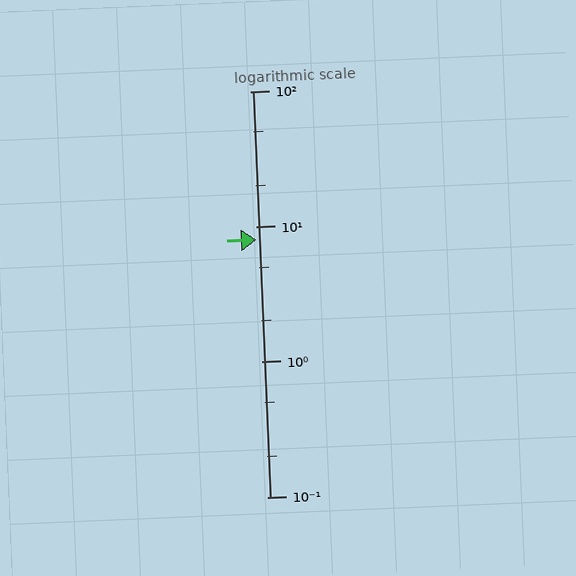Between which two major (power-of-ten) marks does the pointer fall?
The pointer is between 1 and 10.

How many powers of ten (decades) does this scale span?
The scale spans 3 decades, from 0.1 to 100.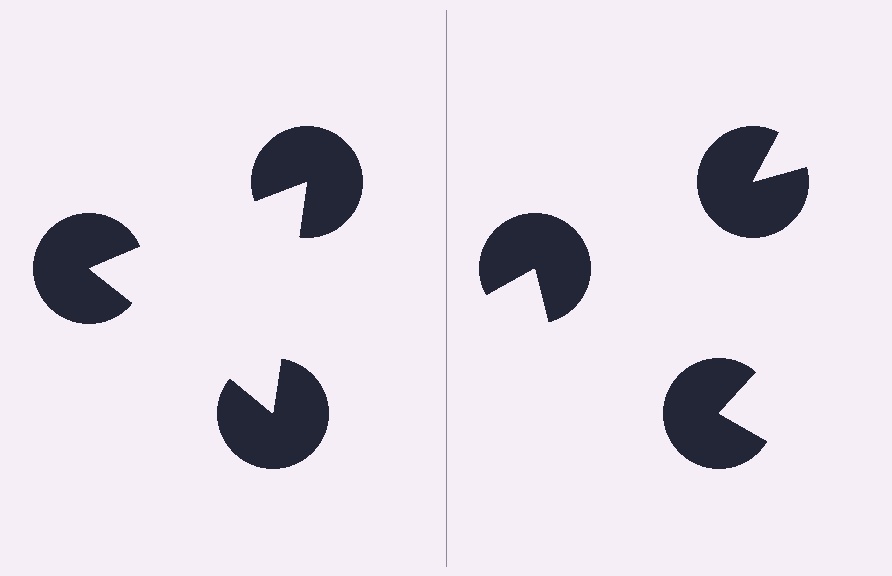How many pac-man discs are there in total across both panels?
6 — 3 on each side.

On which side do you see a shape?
An illusory triangle appears on the left side. On the right side the wedge cuts are rotated, so no coherent shape forms.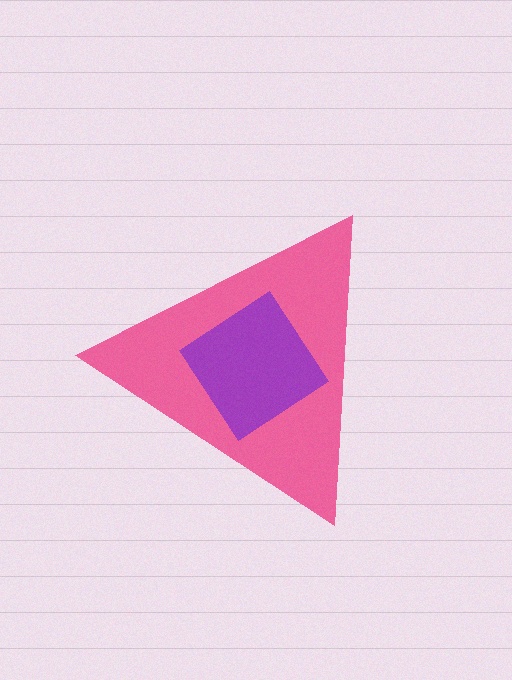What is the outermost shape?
The pink triangle.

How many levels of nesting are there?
2.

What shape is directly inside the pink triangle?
The purple diamond.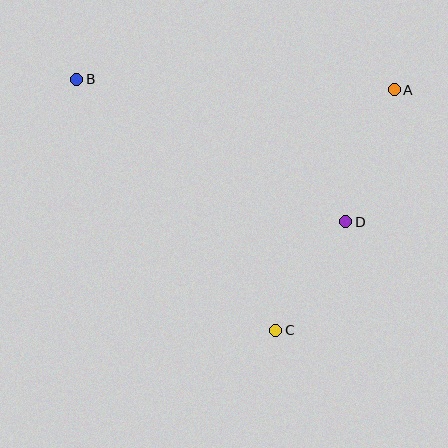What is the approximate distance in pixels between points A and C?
The distance between A and C is approximately 268 pixels.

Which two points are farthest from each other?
Points B and C are farthest from each other.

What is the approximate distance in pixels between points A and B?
The distance between A and B is approximately 318 pixels.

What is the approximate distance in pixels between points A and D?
The distance between A and D is approximately 141 pixels.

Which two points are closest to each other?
Points C and D are closest to each other.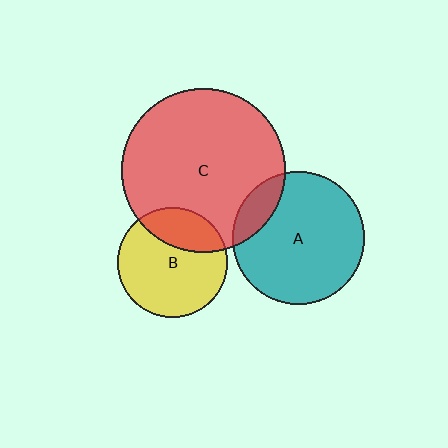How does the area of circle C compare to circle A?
Approximately 1.5 times.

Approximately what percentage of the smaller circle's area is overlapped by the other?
Approximately 15%.